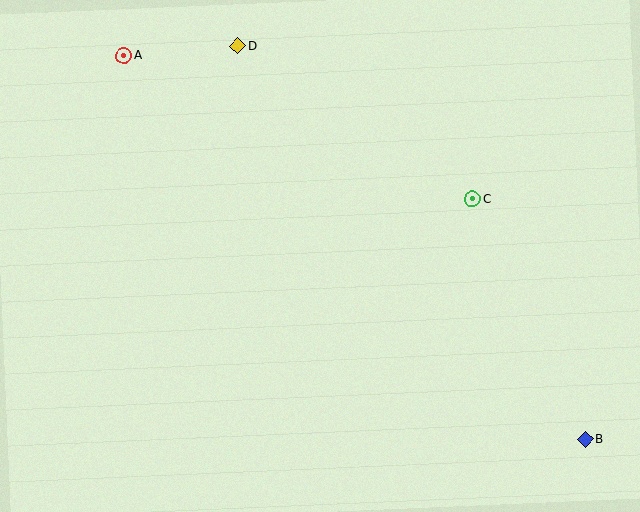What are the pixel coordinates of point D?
Point D is at (237, 46).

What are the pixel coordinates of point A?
Point A is at (124, 56).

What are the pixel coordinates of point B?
Point B is at (586, 439).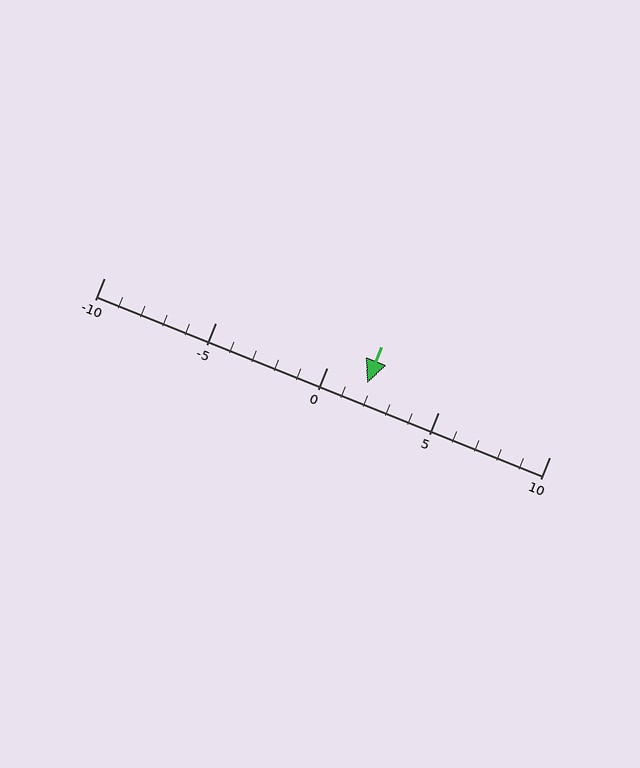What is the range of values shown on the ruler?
The ruler shows values from -10 to 10.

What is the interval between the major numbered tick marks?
The major tick marks are spaced 5 units apart.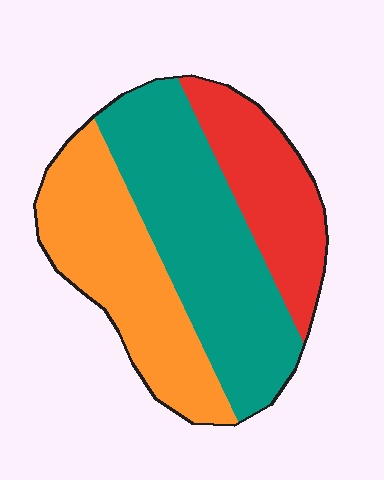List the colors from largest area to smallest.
From largest to smallest: teal, orange, red.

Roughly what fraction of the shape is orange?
Orange takes up about one third (1/3) of the shape.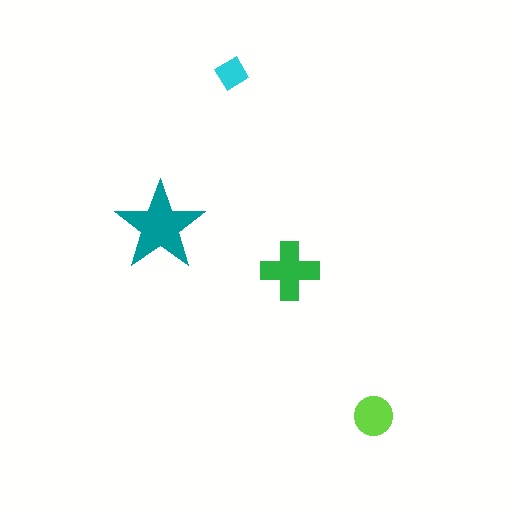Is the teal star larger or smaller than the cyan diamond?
Larger.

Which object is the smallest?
The cyan diamond.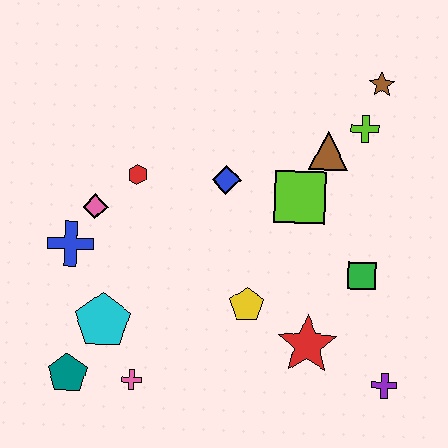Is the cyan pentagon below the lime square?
Yes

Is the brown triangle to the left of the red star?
No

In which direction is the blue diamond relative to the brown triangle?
The blue diamond is to the left of the brown triangle.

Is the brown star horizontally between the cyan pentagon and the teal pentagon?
No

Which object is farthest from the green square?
The teal pentagon is farthest from the green square.